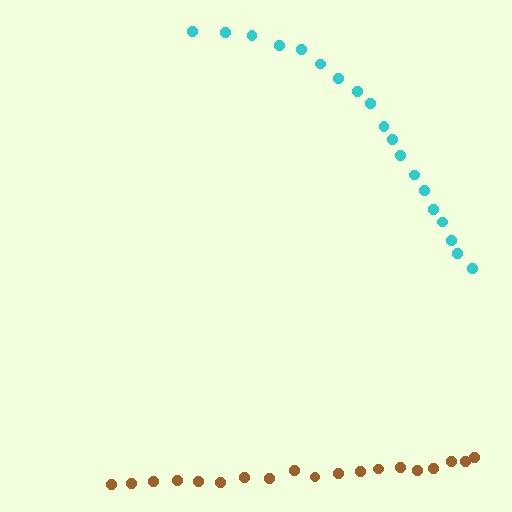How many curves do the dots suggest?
There are 2 distinct paths.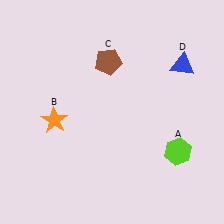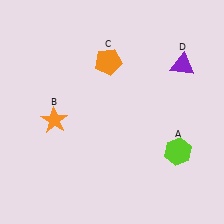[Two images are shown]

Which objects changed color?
C changed from brown to orange. D changed from blue to purple.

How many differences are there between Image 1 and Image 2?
There are 2 differences between the two images.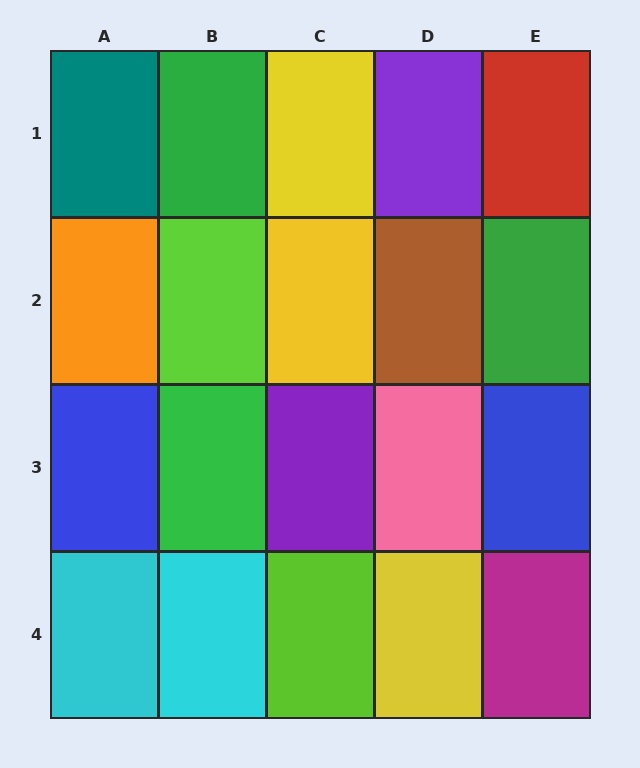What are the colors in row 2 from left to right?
Orange, lime, yellow, brown, green.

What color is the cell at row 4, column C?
Lime.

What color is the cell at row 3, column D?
Pink.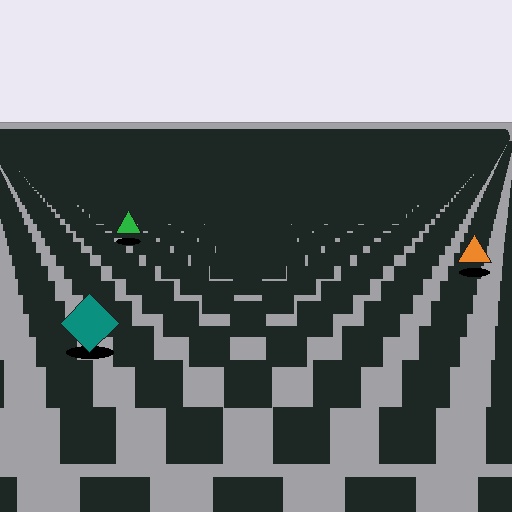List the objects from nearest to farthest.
From nearest to farthest: the teal diamond, the orange triangle, the green triangle.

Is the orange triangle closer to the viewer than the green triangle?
Yes. The orange triangle is closer — you can tell from the texture gradient: the ground texture is coarser near it.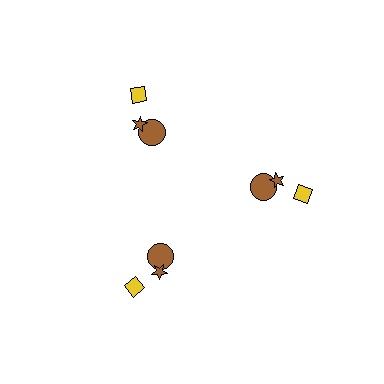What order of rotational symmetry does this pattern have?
This pattern has 3-fold rotational symmetry.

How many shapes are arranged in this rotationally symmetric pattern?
There are 9 shapes, arranged in 3 groups of 3.